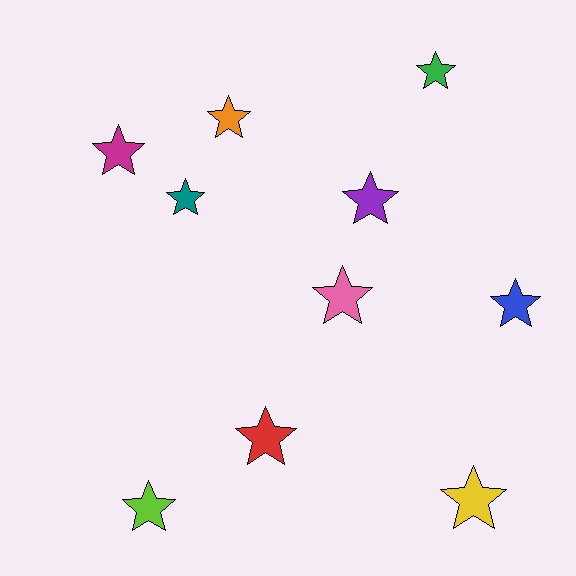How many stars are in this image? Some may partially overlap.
There are 10 stars.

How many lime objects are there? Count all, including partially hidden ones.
There is 1 lime object.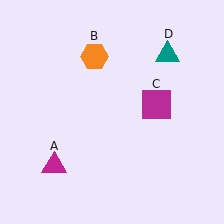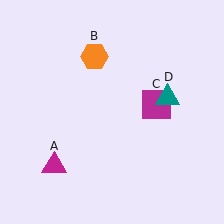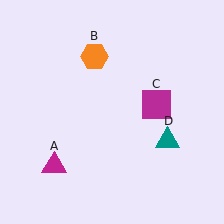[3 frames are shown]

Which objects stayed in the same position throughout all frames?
Magenta triangle (object A) and orange hexagon (object B) and magenta square (object C) remained stationary.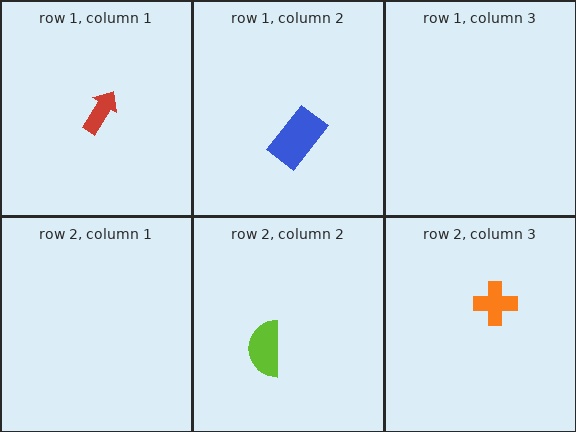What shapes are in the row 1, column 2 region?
The blue rectangle.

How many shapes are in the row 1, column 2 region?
1.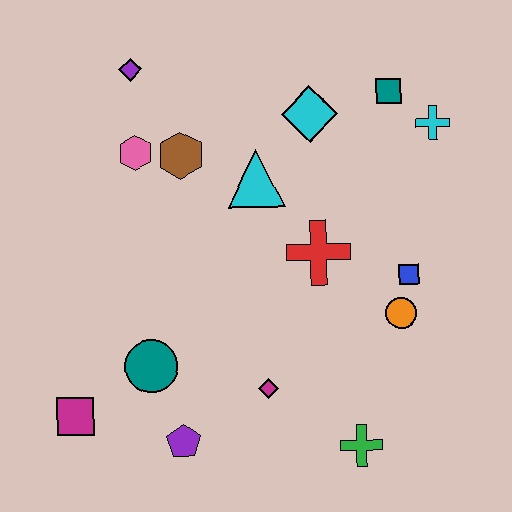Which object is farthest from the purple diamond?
The green cross is farthest from the purple diamond.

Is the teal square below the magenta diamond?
No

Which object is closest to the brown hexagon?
The pink hexagon is closest to the brown hexagon.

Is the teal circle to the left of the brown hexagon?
Yes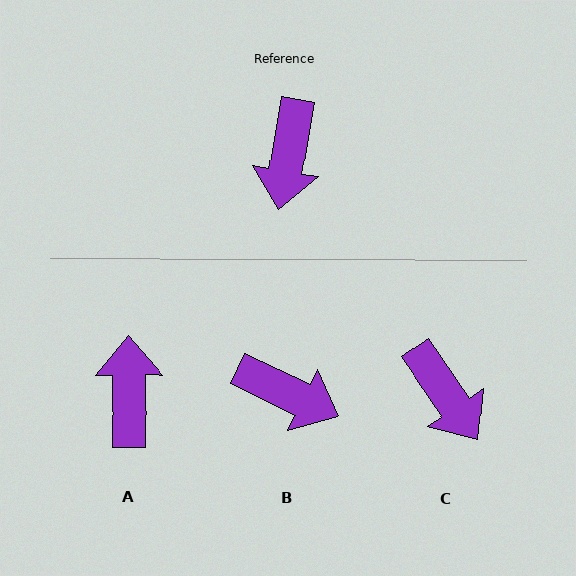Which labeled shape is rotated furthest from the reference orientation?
A, about 170 degrees away.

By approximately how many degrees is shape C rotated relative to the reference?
Approximately 44 degrees counter-clockwise.